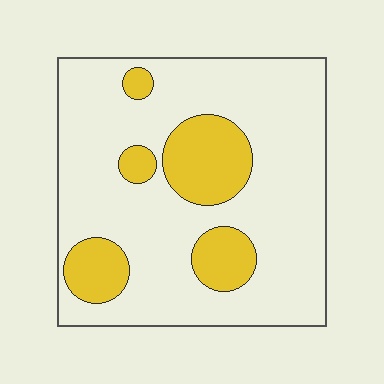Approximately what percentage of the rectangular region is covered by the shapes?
Approximately 20%.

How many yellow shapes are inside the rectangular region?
5.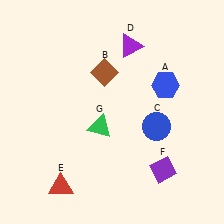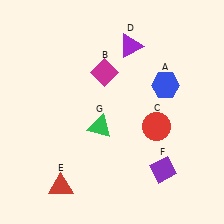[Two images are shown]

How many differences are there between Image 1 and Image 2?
There are 2 differences between the two images.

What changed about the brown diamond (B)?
In Image 1, B is brown. In Image 2, it changed to magenta.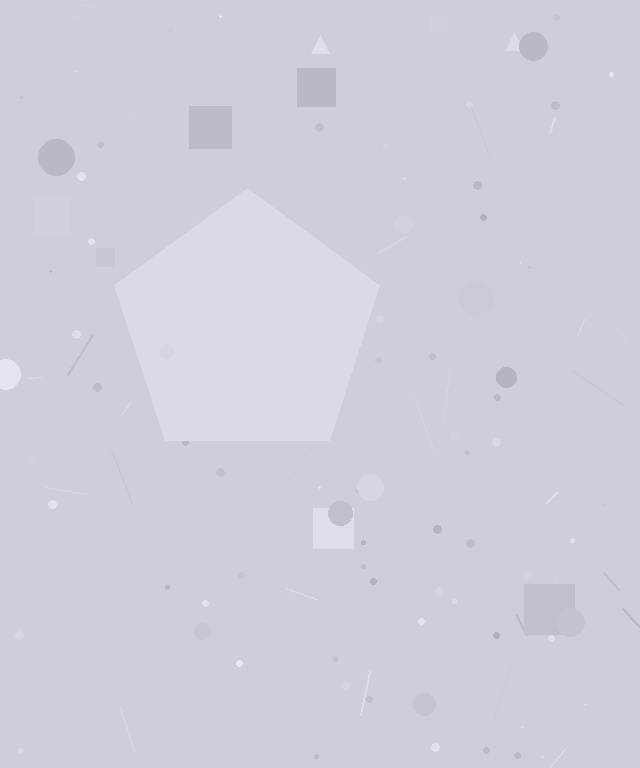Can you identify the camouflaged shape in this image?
The camouflaged shape is a pentagon.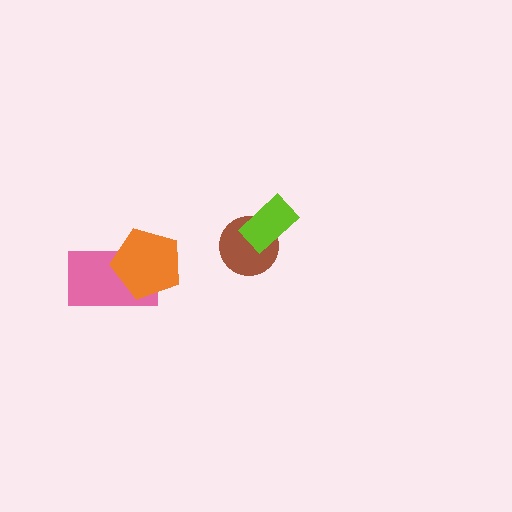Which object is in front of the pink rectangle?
The orange pentagon is in front of the pink rectangle.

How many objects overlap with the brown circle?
1 object overlaps with the brown circle.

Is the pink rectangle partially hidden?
Yes, it is partially covered by another shape.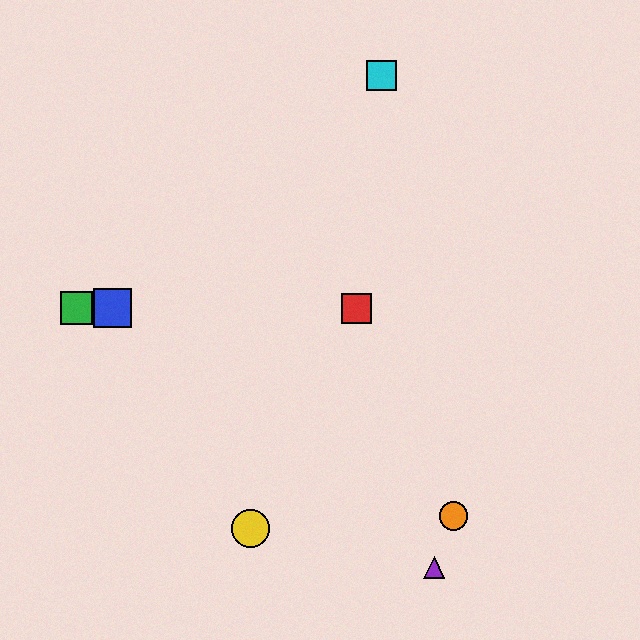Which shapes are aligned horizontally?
The red square, the blue square, the green square are aligned horizontally.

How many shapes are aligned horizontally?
3 shapes (the red square, the blue square, the green square) are aligned horizontally.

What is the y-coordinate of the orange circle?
The orange circle is at y≈516.